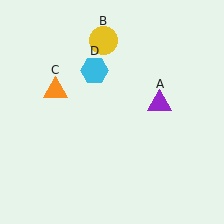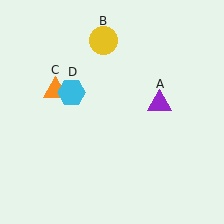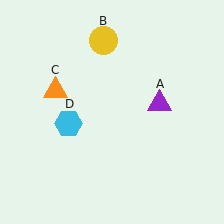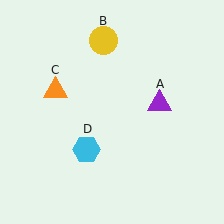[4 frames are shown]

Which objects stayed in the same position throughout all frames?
Purple triangle (object A) and yellow circle (object B) and orange triangle (object C) remained stationary.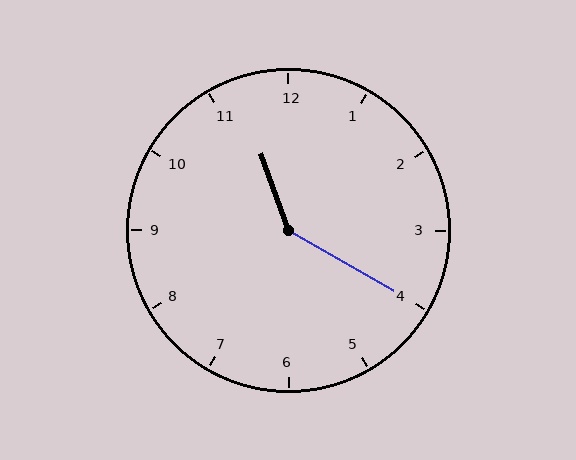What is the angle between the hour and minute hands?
Approximately 140 degrees.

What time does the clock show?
11:20.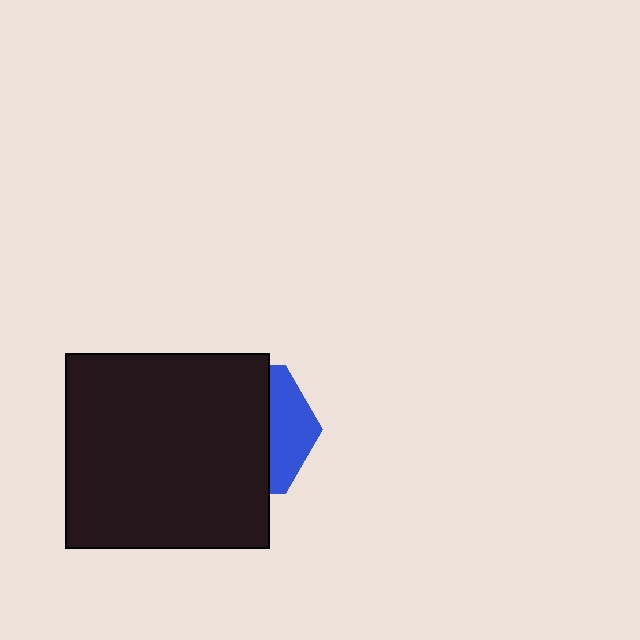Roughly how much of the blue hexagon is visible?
A small part of it is visible (roughly 31%).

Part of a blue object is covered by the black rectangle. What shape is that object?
It is a hexagon.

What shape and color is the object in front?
The object in front is a black rectangle.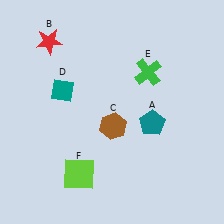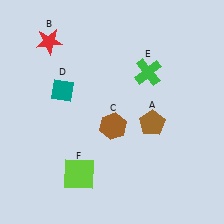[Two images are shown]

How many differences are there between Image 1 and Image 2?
There is 1 difference between the two images.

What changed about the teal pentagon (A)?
In Image 1, A is teal. In Image 2, it changed to brown.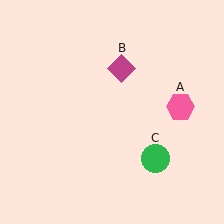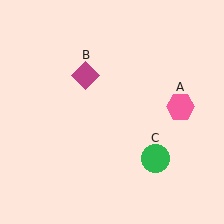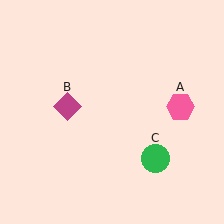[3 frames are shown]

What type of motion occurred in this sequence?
The magenta diamond (object B) rotated counterclockwise around the center of the scene.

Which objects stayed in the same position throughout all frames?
Pink hexagon (object A) and green circle (object C) remained stationary.